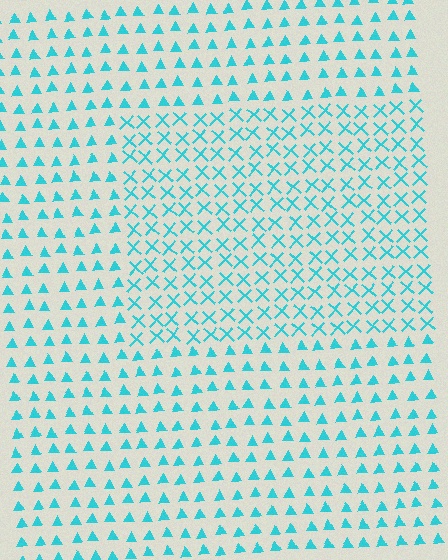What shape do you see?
I see a rectangle.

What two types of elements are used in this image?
The image uses X marks inside the rectangle region and triangles outside it.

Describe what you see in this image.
The image is filled with small cyan elements arranged in a uniform grid. A rectangle-shaped region contains X marks, while the surrounding area contains triangles. The boundary is defined purely by the change in element shape.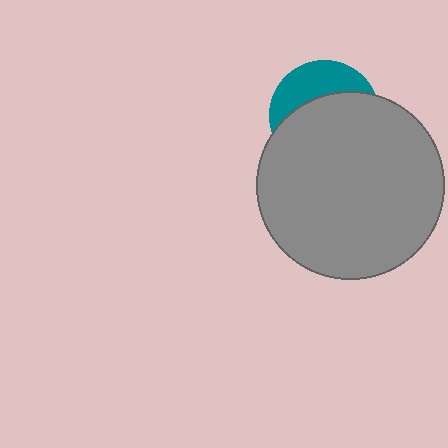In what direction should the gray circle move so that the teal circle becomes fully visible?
The gray circle should move down. That is the shortest direction to clear the overlap and leave the teal circle fully visible.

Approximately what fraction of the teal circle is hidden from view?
Roughly 66% of the teal circle is hidden behind the gray circle.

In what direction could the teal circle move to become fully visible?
The teal circle could move up. That would shift it out from behind the gray circle entirely.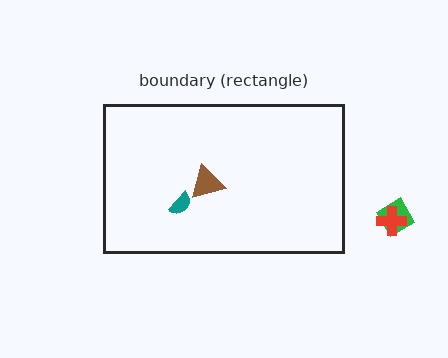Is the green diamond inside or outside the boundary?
Outside.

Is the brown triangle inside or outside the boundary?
Inside.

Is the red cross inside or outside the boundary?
Outside.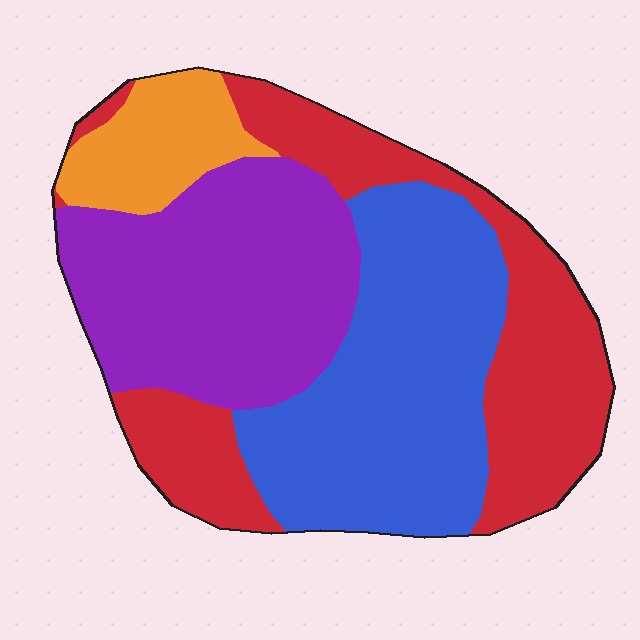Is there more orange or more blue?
Blue.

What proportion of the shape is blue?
Blue covers 32% of the shape.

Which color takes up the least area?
Orange, at roughly 10%.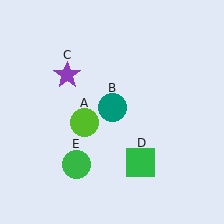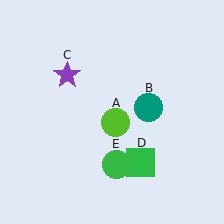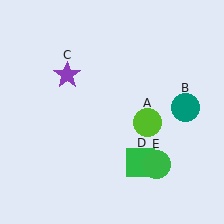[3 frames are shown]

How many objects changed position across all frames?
3 objects changed position: lime circle (object A), teal circle (object B), green circle (object E).